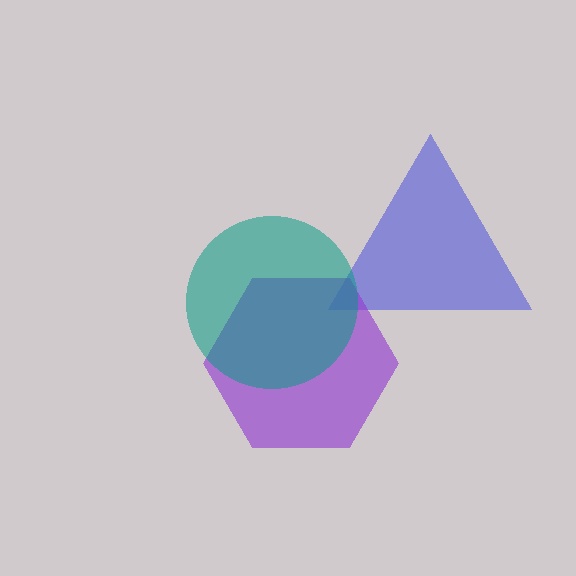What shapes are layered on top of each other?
The layered shapes are: a blue triangle, a purple hexagon, a teal circle.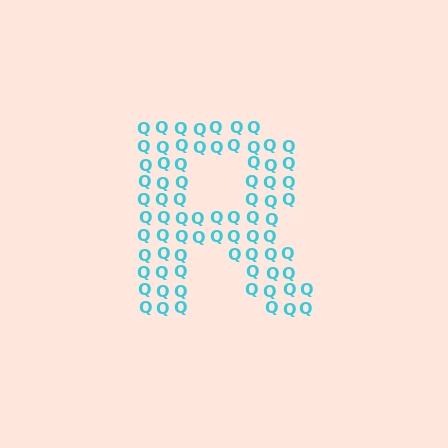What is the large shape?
The large shape is the letter R.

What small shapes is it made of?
It is made of small letter Q's.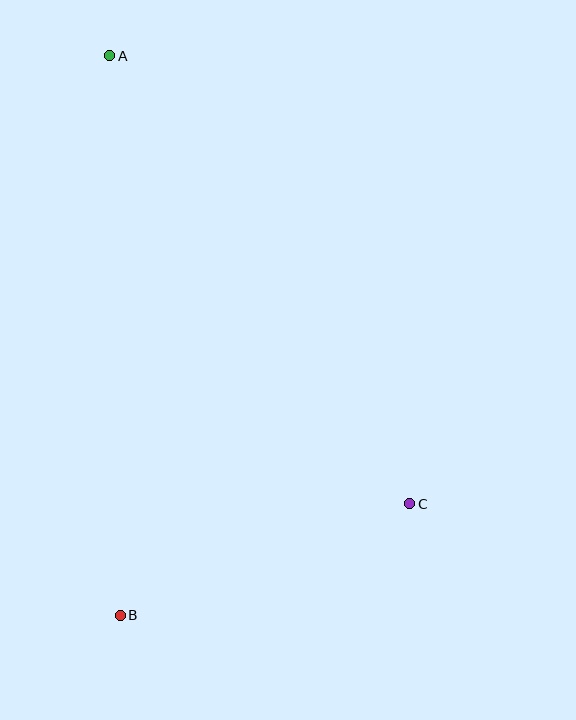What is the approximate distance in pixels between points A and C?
The distance between A and C is approximately 539 pixels.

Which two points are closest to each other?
Points B and C are closest to each other.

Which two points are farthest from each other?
Points A and B are farthest from each other.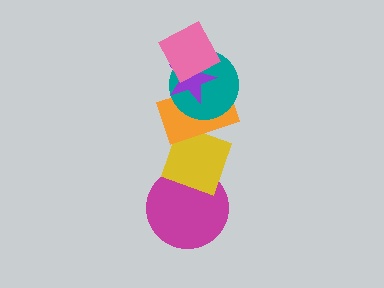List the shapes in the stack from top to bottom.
From top to bottom: the pink diamond, the purple star, the teal circle, the orange rectangle, the yellow diamond, the magenta circle.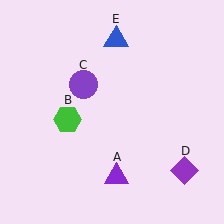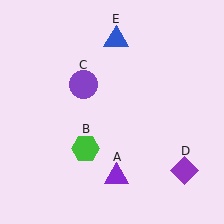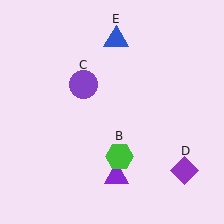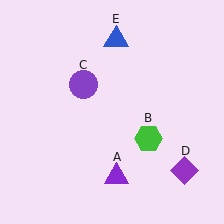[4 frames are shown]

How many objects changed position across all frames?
1 object changed position: green hexagon (object B).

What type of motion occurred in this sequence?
The green hexagon (object B) rotated counterclockwise around the center of the scene.